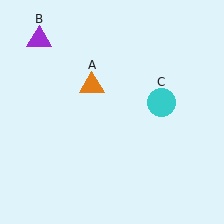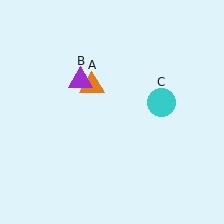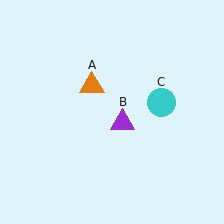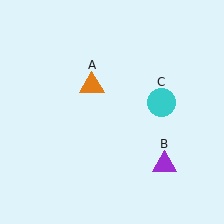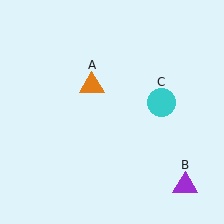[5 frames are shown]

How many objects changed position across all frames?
1 object changed position: purple triangle (object B).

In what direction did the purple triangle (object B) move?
The purple triangle (object B) moved down and to the right.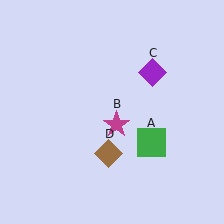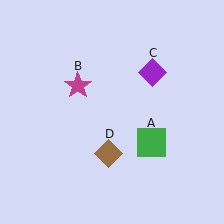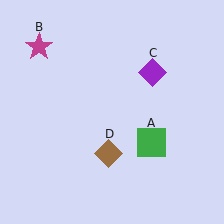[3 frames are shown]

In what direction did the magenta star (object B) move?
The magenta star (object B) moved up and to the left.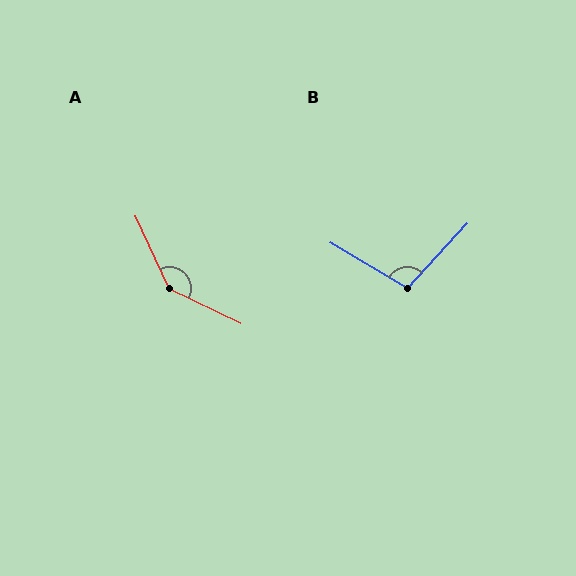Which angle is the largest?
A, at approximately 140 degrees.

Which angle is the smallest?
B, at approximately 102 degrees.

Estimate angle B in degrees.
Approximately 102 degrees.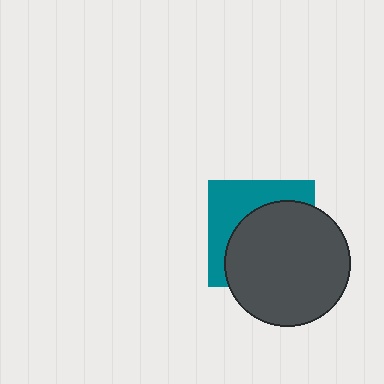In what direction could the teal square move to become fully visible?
The teal square could move toward the upper-left. That would shift it out from behind the dark gray circle entirely.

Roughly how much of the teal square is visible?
A small part of it is visible (roughly 40%).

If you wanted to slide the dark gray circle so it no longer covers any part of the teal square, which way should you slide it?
Slide it toward the lower-right — that is the most direct way to separate the two shapes.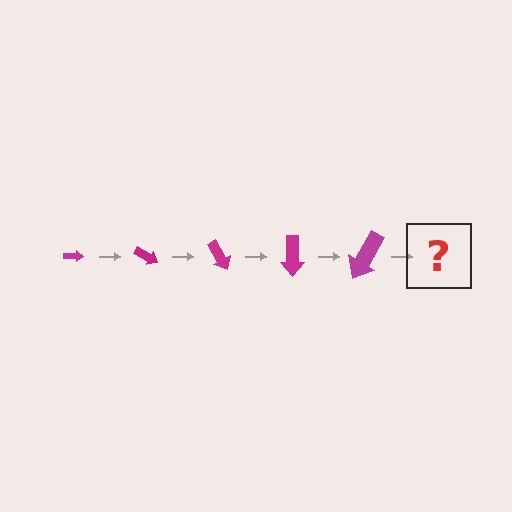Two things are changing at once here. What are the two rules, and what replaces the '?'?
The two rules are that the arrow grows larger each step and it rotates 30 degrees each step. The '?' should be an arrow, larger than the previous one and rotated 150 degrees from the start.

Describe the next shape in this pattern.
It should be an arrow, larger than the previous one and rotated 150 degrees from the start.